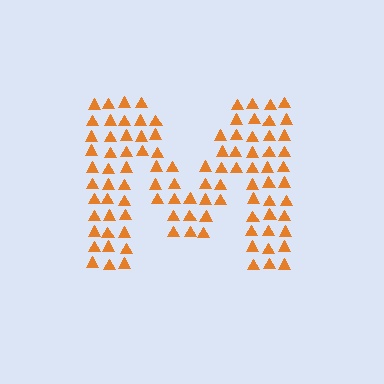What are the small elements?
The small elements are triangles.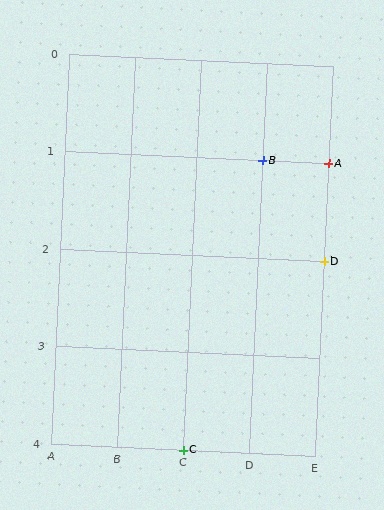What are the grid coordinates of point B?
Point B is at grid coordinates (D, 1).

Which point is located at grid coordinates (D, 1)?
Point B is at (D, 1).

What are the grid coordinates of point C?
Point C is at grid coordinates (C, 4).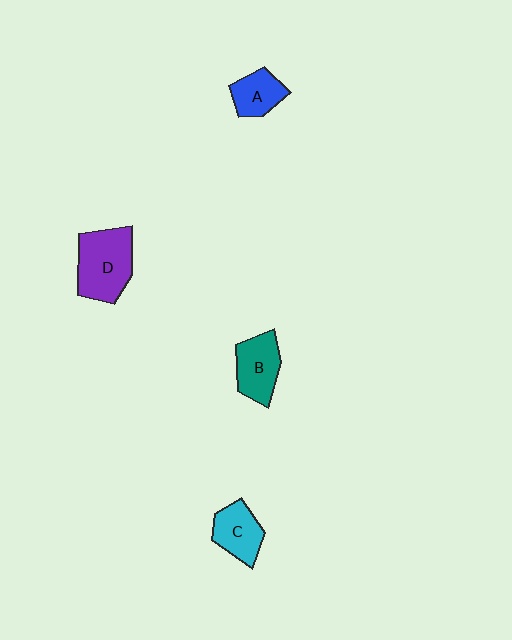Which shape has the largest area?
Shape D (purple).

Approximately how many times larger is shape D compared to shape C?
Approximately 1.6 times.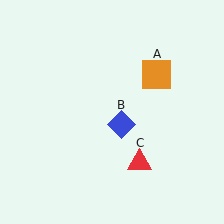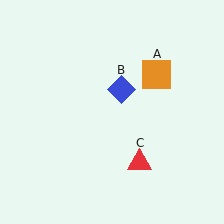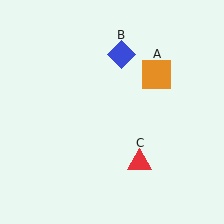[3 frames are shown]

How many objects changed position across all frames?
1 object changed position: blue diamond (object B).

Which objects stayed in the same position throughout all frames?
Orange square (object A) and red triangle (object C) remained stationary.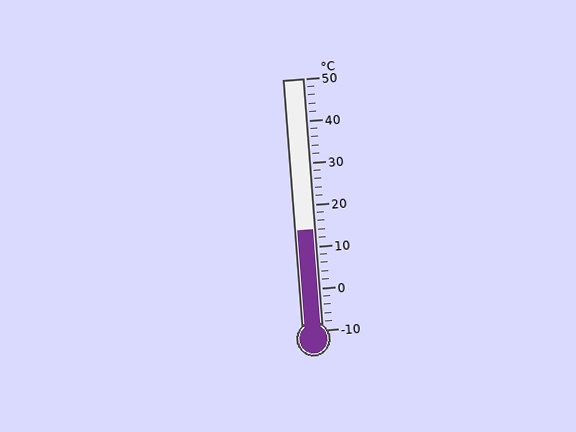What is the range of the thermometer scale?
The thermometer scale ranges from -10°C to 50°C.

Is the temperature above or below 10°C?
The temperature is above 10°C.